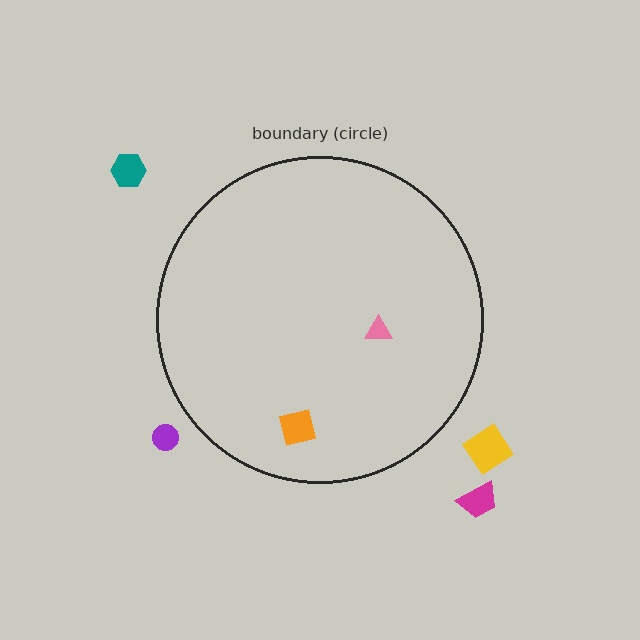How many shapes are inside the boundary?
2 inside, 4 outside.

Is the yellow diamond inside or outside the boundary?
Outside.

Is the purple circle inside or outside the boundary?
Outside.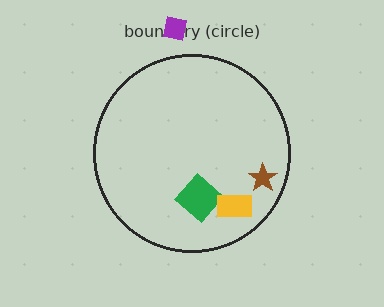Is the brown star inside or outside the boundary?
Inside.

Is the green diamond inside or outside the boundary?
Inside.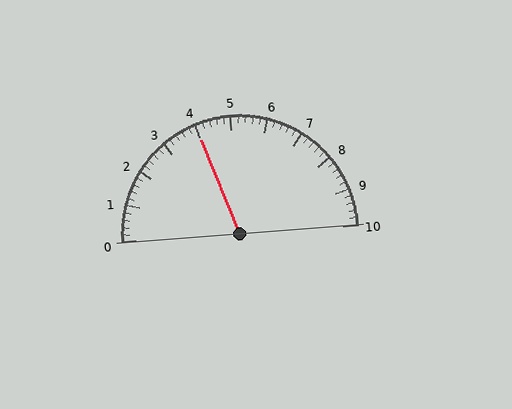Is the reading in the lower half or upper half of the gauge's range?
The reading is in the lower half of the range (0 to 10).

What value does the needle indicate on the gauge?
The needle indicates approximately 4.0.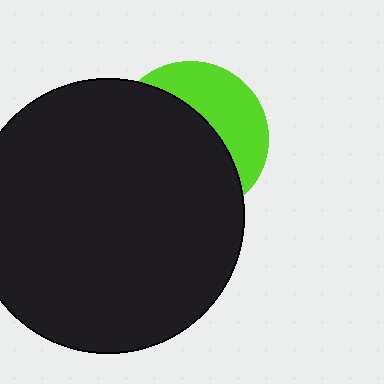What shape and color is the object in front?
The object in front is a black circle.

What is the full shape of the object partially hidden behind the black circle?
The partially hidden object is a lime circle.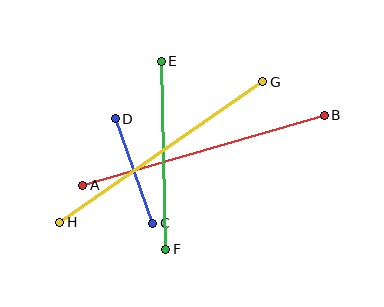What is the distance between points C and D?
The distance is approximately 111 pixels.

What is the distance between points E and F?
The distance is approximately 188 pixels.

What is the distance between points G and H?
The distance is approximately 247 pixels.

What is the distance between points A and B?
The distance is approximately 252 pixels.